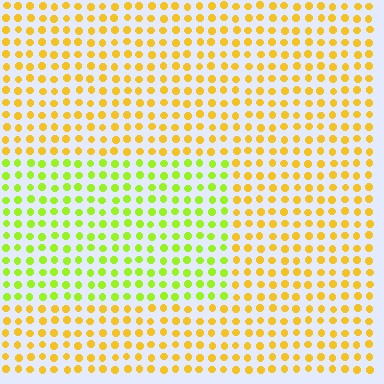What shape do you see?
I see a rectangle.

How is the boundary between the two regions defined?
The boundary is defined purely by a slight shift in hue (about 40 degrees). Spacing, size, and orientation are identical on both sides.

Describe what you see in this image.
The image is filled with small yellow elements in a uniform arrangement. A rectangle-shaped region is visible where the elements are tinted to a slightly different hue, forming a subtle color boundary.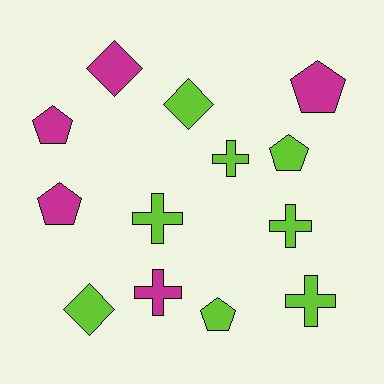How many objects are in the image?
There are 13 objects.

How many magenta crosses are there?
There is 1 magenta cross.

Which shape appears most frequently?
Pentagon, with 5 objects.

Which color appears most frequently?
Lime, with 8 objects.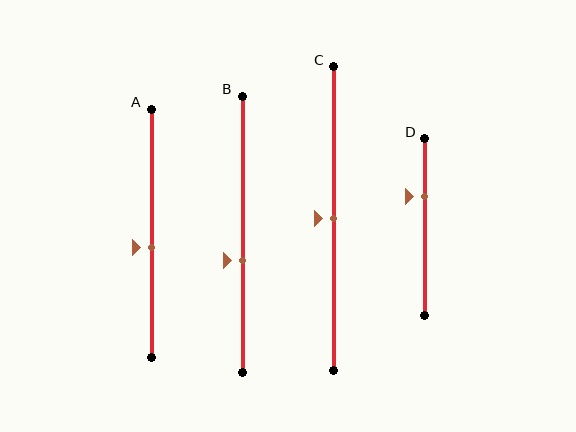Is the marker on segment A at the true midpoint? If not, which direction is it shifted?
No, the marker on segment A is shifted downward by about 6% of the segment length.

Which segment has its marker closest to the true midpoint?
Segment C has its marker closest to the true midpoint.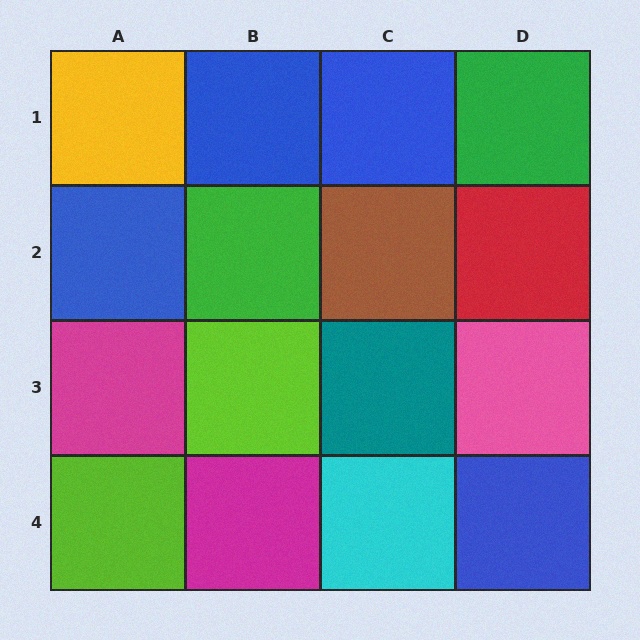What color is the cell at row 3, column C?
Teal.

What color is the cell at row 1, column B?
Blue.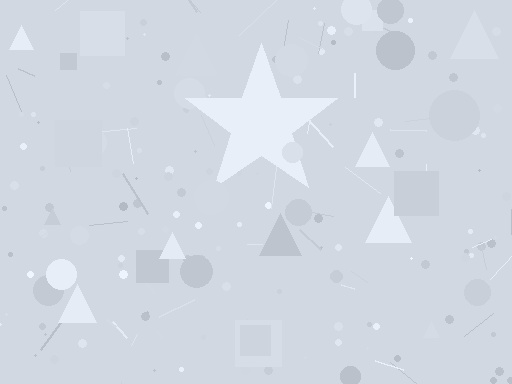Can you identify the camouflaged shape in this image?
The camouflaged shape is a star.